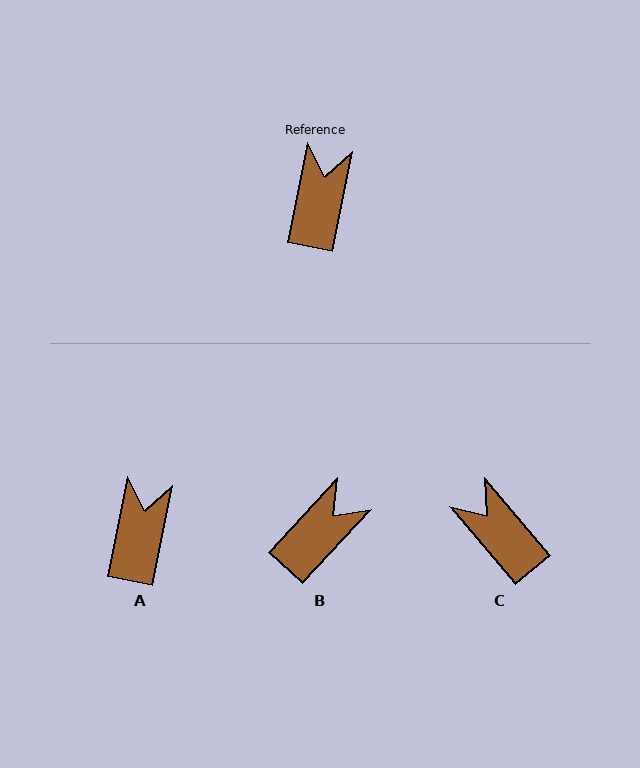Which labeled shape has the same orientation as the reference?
A.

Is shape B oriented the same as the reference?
No, it is off by about 31 degrees.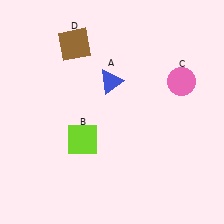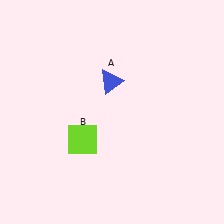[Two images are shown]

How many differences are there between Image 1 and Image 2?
There are 2 differences between the two images.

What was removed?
The brown square (D), the pink circle (C) were removed in Image 2.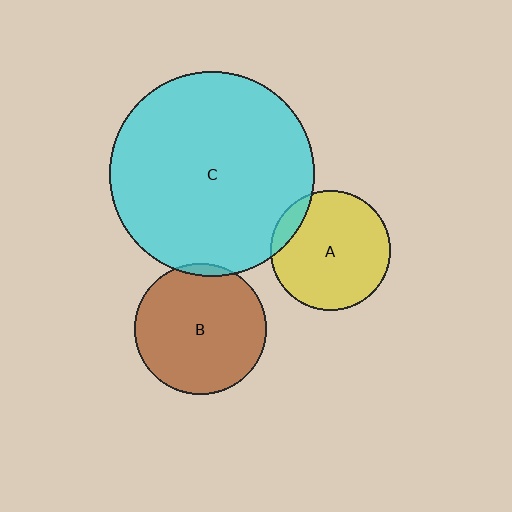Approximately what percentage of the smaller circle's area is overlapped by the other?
Approximately 10%.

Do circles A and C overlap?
Yes.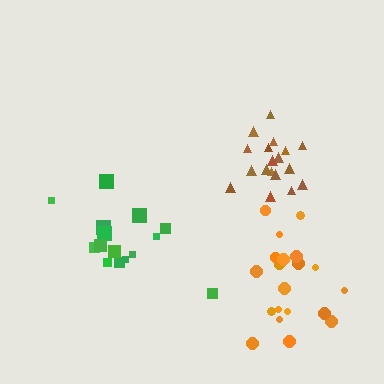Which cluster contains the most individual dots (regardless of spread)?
Orange (20).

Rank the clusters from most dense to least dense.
brown, orange, green.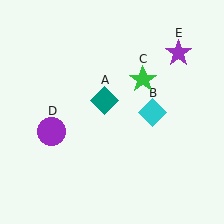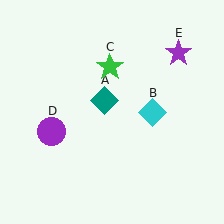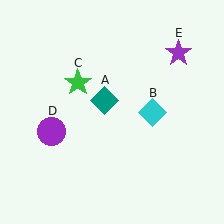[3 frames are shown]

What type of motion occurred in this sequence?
The green star (object C) rotated counterclockwise around the center of the scene.